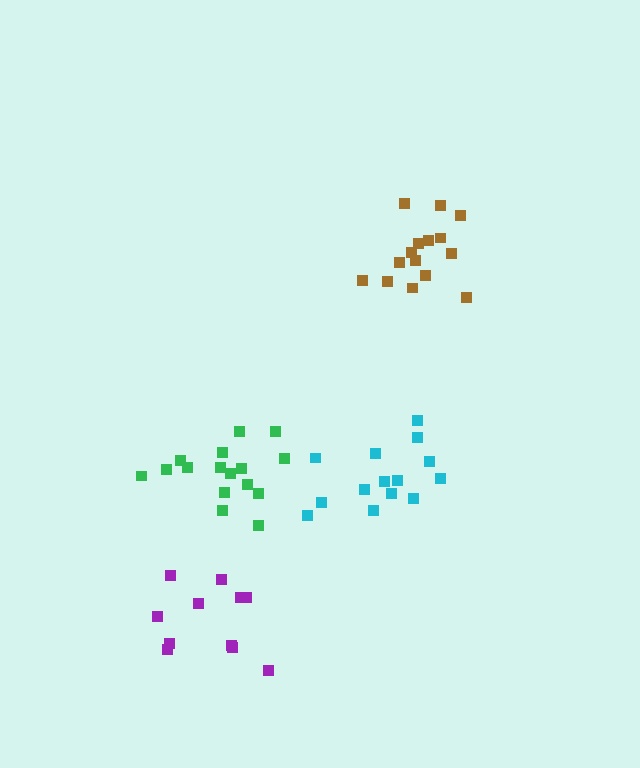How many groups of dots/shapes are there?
There are 4 groups.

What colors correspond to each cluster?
The clusters are colored: green, brown, purple, cyan.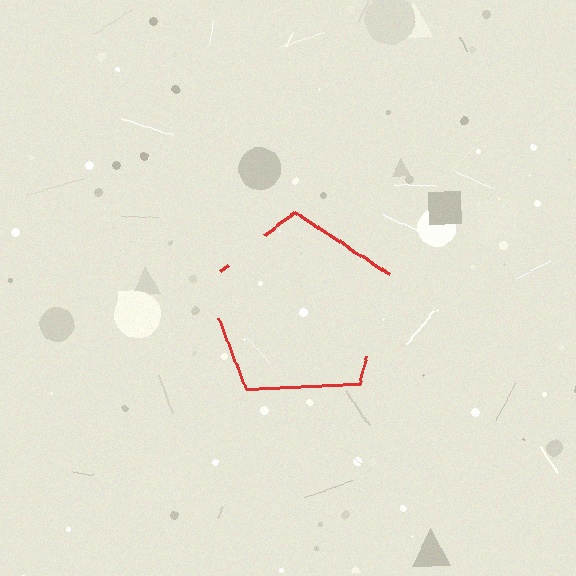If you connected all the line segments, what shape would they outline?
They would outline a pentagon.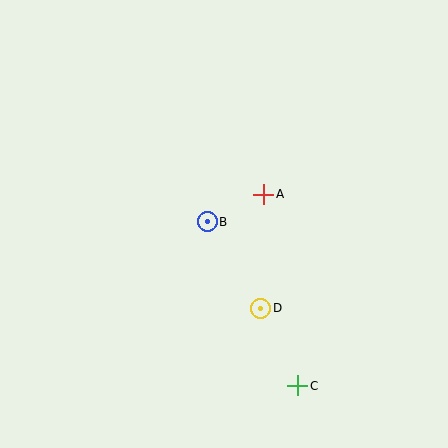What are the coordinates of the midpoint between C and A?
The midpoint between C and A is at (281, 290).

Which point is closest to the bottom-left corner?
Point D is closest to the bottom-left corner.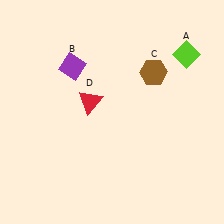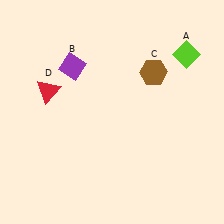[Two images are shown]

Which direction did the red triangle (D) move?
The red triangle (D) moved left.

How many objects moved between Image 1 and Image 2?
1 object moved between the two images.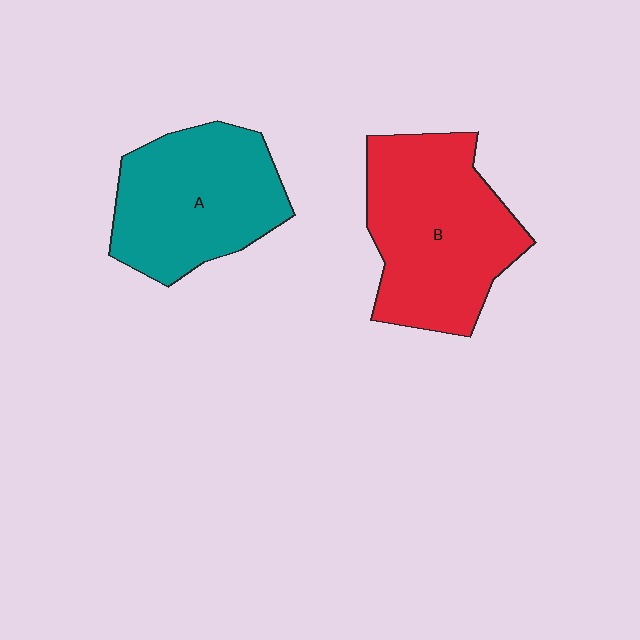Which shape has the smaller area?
Shape A (teal).